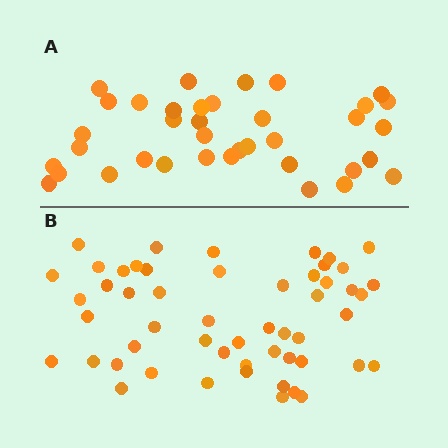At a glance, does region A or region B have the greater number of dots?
Region B (the bottom region) has more dots.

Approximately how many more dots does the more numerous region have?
Region B has approximately 15 more dots than region A.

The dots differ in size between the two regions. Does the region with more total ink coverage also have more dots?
No. Region A has more total ink coverage because its dots are larger, but region B actually contains more individual dots. Total area can be misleading — the number of items is what matters here.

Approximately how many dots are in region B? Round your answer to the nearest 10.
About 50 dots. (The exact count is 53, which rounds to 50.)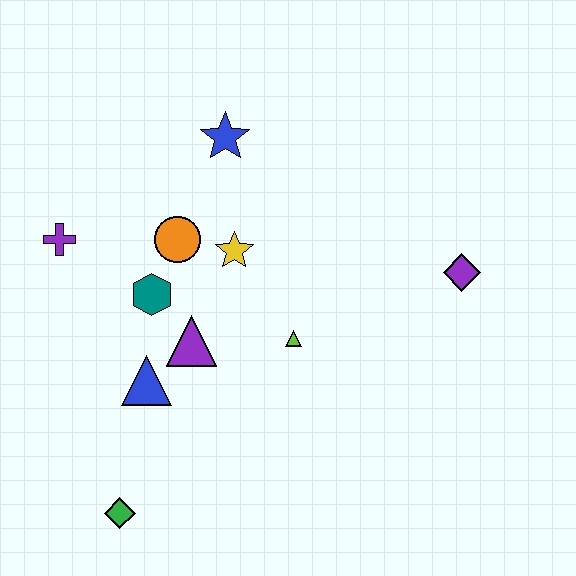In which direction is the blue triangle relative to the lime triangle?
The blue triangle is to the left of the lime triangle.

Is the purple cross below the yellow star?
No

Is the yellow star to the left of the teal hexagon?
No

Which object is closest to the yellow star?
The orange circle is closest to the yellow star.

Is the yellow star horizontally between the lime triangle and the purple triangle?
Yes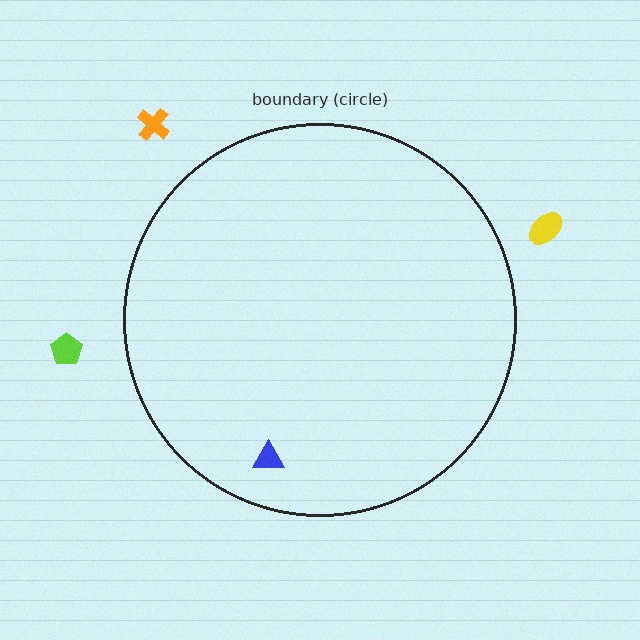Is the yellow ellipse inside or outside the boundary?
Outside.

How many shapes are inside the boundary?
1 inside, 3 outside.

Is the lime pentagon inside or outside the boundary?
Outside.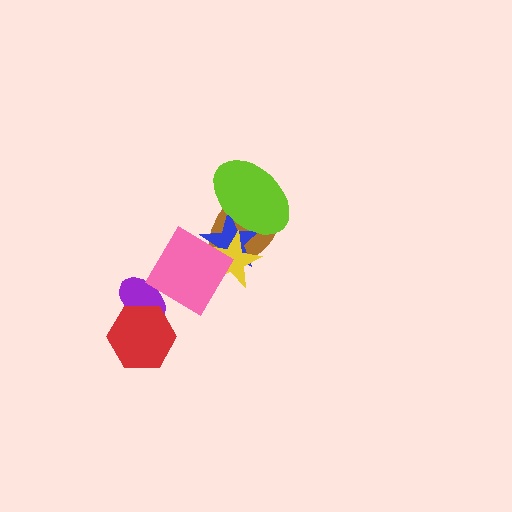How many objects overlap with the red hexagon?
1 object overlaps with the red hexagon.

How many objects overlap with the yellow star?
4 objects overlap with the yellow star.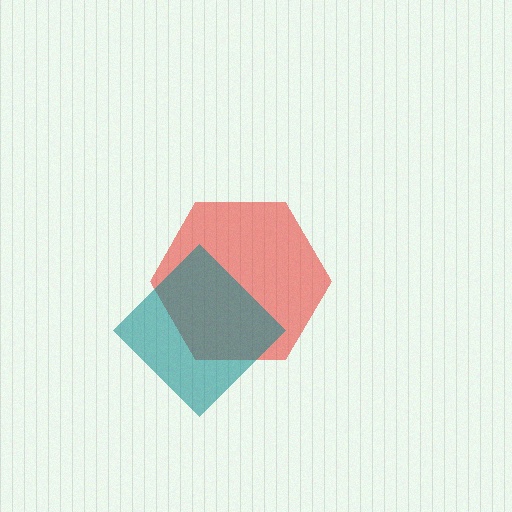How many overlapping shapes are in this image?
There are 2 overlapping shapes in the image.